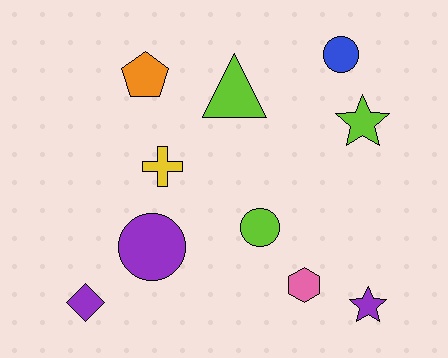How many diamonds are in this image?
There is 1 diamond.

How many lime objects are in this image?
There are 3 lime objects.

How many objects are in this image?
There are 10 objects.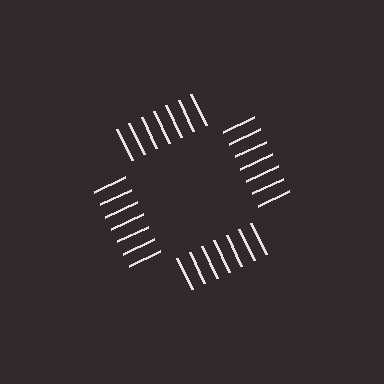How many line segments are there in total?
28 — 7 along each of the 4 edges.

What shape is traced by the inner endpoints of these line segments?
An illusory square — the line segments terminate on its edges but no continuous stroke is drawn.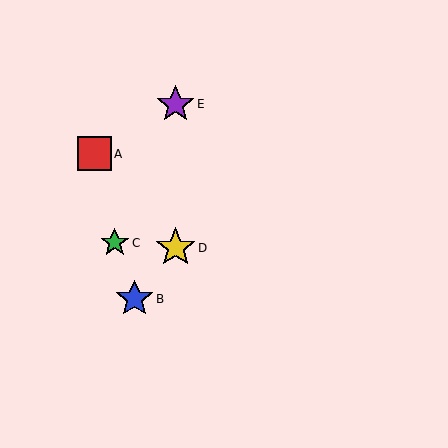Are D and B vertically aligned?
No, D is at x≈176 and B is at x≈135.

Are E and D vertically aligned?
Yes, both are at x≈176.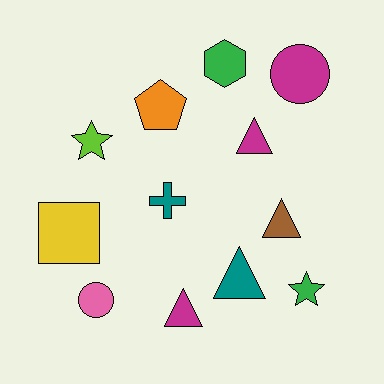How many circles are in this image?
There are 2 circles.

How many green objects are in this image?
There are 2 green objects.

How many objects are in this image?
There are 12 objects.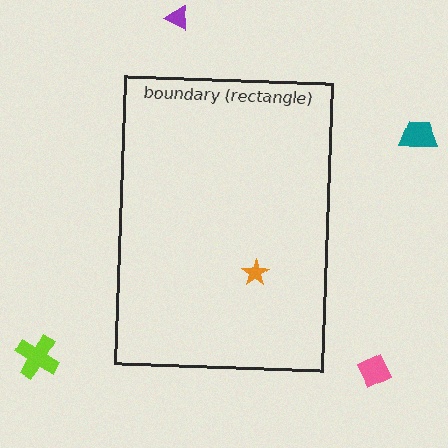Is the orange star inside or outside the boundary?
Inside.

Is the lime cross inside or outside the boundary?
Outside.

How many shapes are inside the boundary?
1 inside, 4 outside.